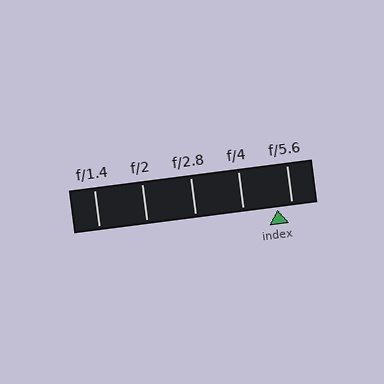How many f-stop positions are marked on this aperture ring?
There are 5 f-stop positions marked.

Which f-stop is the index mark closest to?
The index mark is closest to f/5.6.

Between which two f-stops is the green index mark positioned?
The index mark is between f/4 and f/5.6.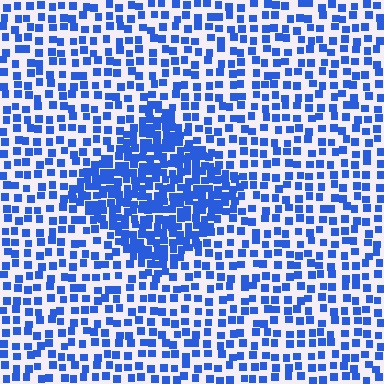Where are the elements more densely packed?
The elements are more densely packed inside the diamond boundary.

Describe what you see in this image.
The image contains small blue elements arranged at two different densities. A diamond-shaped region is visible where the elements are more densely packed than the surrounding area.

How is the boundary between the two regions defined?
The boundary is defined by a change in element density (approximately 2.2x ratio). All elements are the same color, size, and shape.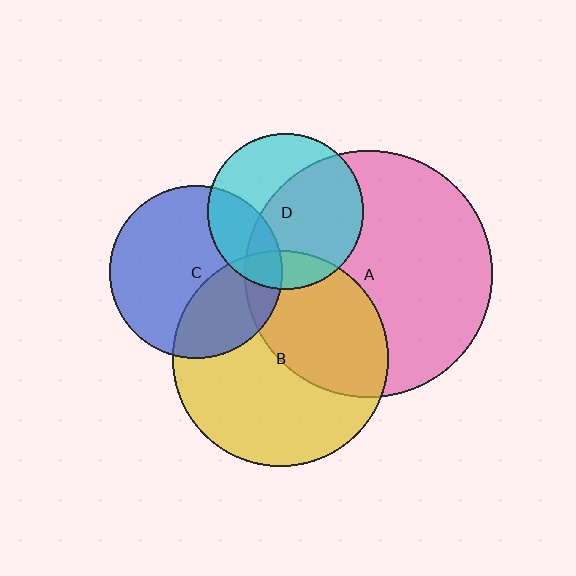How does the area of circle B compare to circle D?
Approximately 1.9 times.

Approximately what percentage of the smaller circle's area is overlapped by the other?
Approximately 35%.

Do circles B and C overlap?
Yes.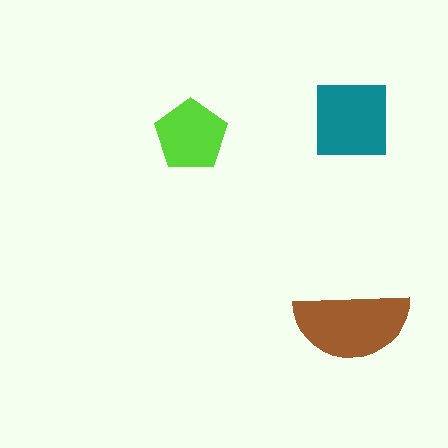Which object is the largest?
The brown semicircle.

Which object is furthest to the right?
The brown semicircle is rightmost.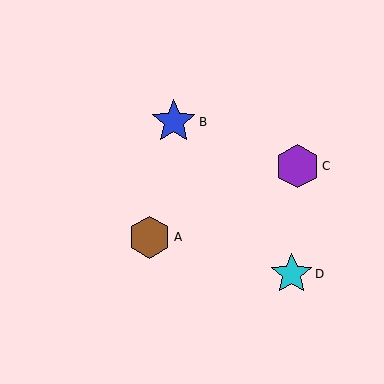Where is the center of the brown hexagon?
The center of the brown hexagon is at (150, 237).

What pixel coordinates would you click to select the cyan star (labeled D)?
Click at (292, 274) to select the cyan star D.